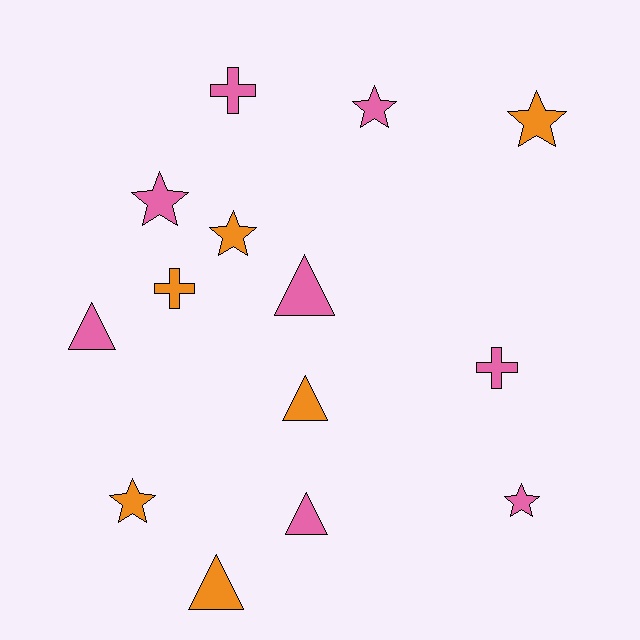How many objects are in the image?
There are 14 objects.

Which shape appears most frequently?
Star, with 6 objects.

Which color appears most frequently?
Pink, with 8 objects.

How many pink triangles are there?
There are 3 pink triangles.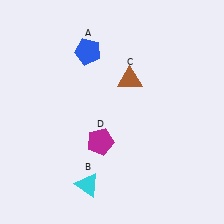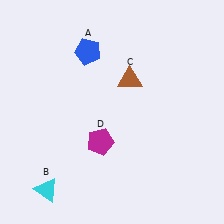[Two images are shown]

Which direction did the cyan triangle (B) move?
The cyan triangle (B) moved left.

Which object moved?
The cyan triangle (B) moved left.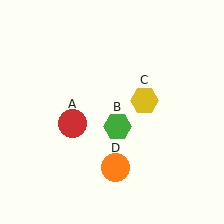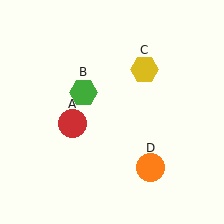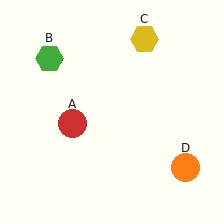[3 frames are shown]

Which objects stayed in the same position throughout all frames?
Red circle (object A) remained stationary.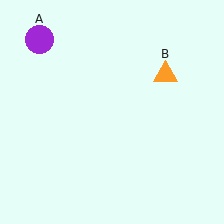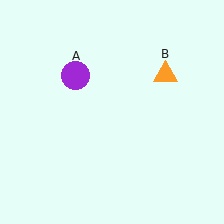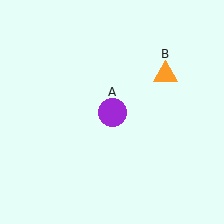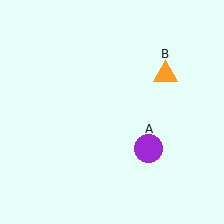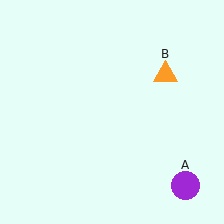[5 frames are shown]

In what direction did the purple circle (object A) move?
The purple circle (object A) moved down and to the right.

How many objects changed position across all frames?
1 object changed position: purple circle (object A).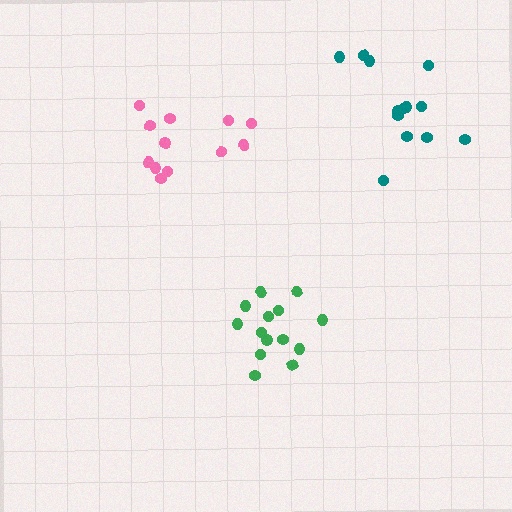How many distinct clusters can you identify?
There are 3 distinct clusters.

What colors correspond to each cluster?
The clusters are colored: green, pink, teal.